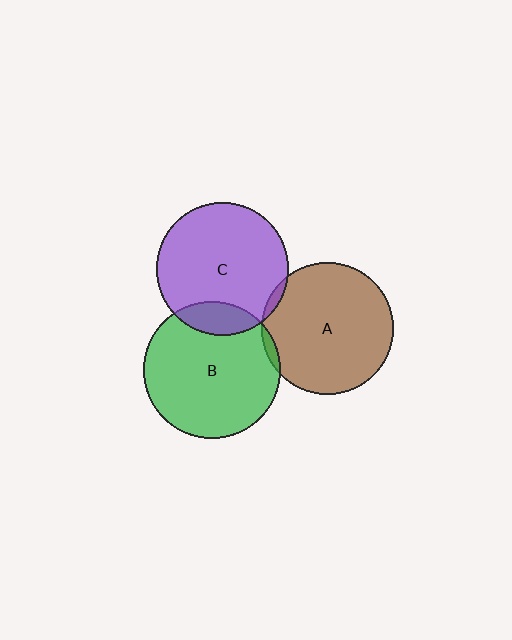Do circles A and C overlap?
Yes.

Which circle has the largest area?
Circle B (green).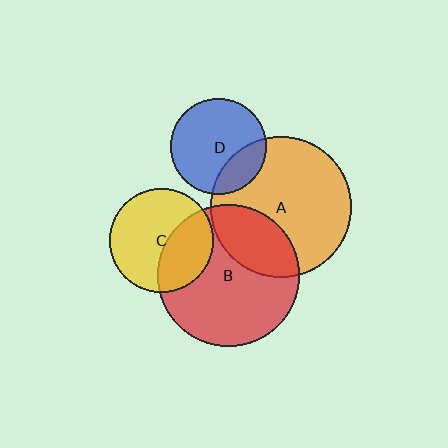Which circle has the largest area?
Circle B (red).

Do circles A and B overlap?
Yes.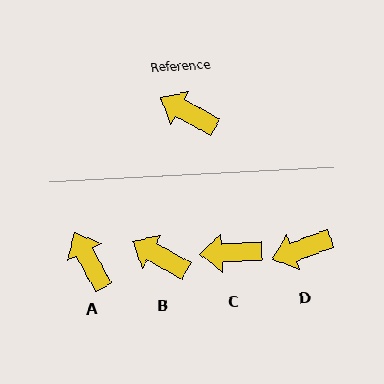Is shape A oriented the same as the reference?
No, it is off by about 33 degrees.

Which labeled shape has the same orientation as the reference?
B.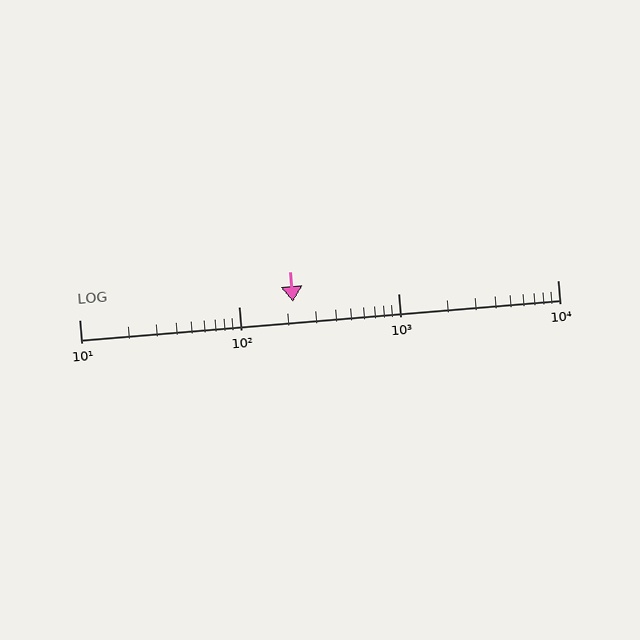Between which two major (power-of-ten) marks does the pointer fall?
The pointer is between 100 and 1000.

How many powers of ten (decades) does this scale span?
The scale spans 3 decades, from 10 to 10000.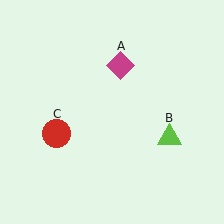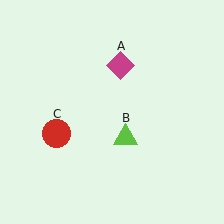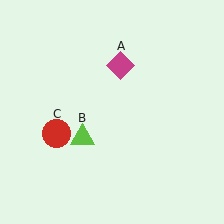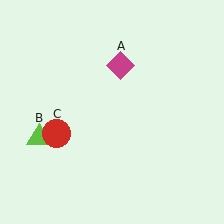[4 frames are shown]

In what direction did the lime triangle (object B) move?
The lime triangle (object B) moved left.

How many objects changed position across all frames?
1 object changed position: lime triangle (object B).